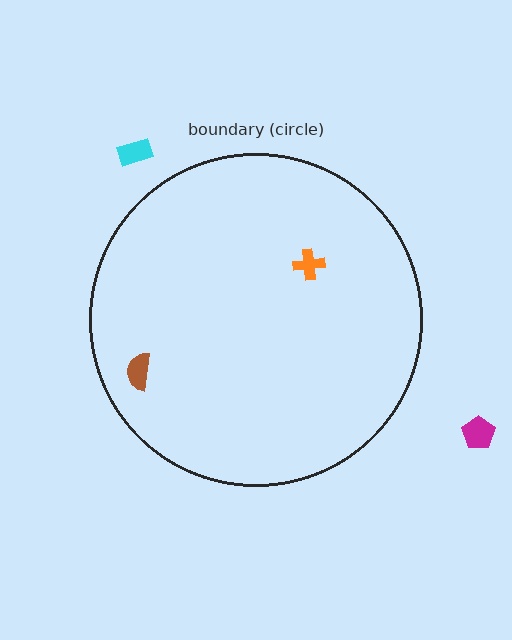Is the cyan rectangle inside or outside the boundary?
Outside.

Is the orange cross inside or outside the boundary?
Inside.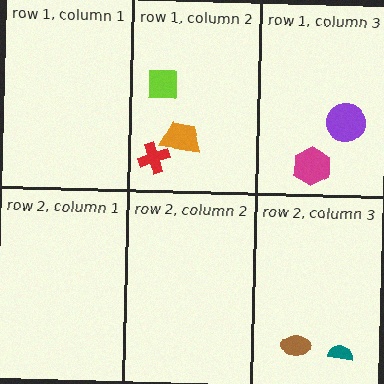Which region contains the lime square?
The row 1, column 2 region.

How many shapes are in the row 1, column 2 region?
3.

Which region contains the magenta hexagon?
The row 1, column 3 region.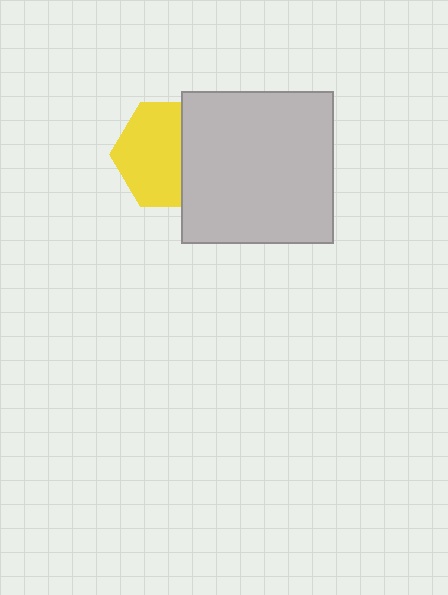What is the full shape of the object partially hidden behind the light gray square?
The partially hidden object is a yellow hexagon.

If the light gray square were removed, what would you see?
You would see the complete yellow hexagon.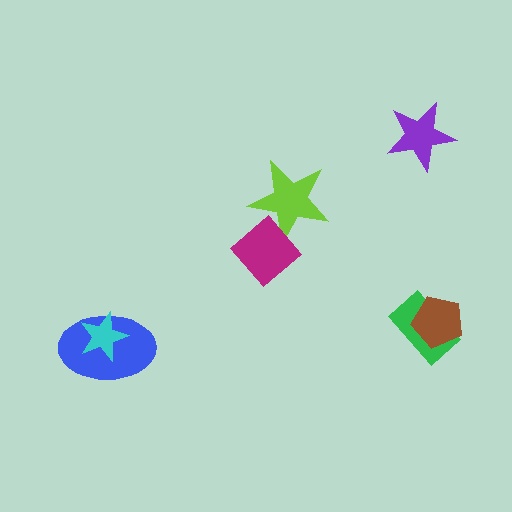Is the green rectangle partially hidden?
Yes, it is partially covered by another shape.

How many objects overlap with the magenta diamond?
1 object overlaps with the magenta diamond.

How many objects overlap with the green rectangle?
1 object overlaps with the green rectangle.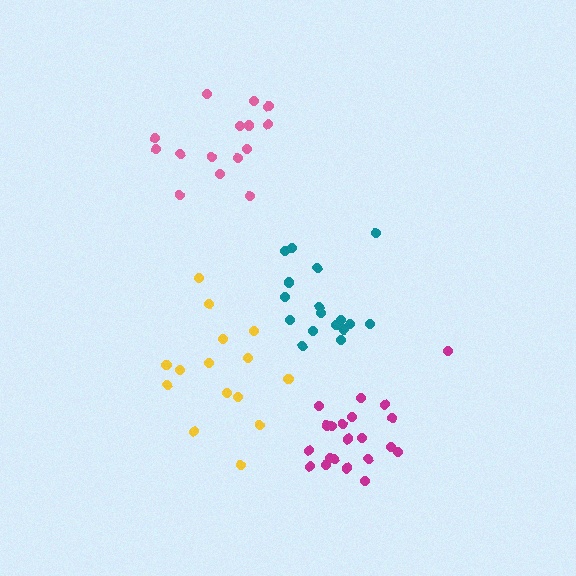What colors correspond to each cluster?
The clusters are colored: pink, magenta, teal, yellow.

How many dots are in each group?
Group 1: 15 dots, Group 2: 21 dots, Group 3: 17 dots, Group 4: 15 dots (68 total).